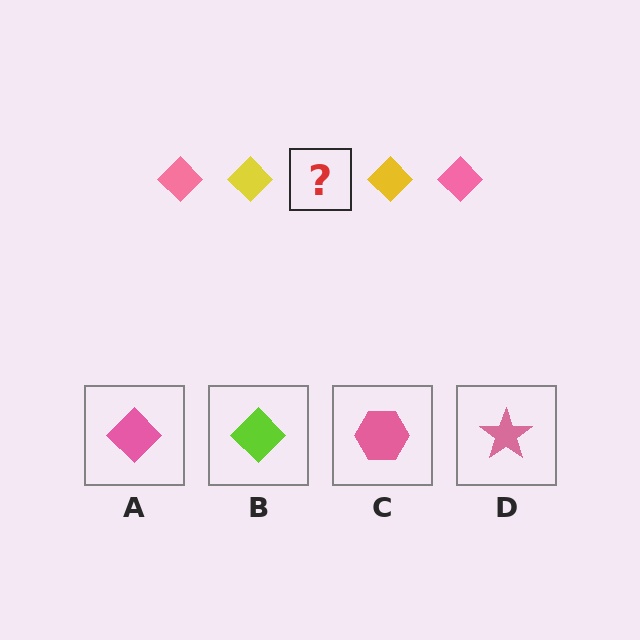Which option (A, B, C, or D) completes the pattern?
A.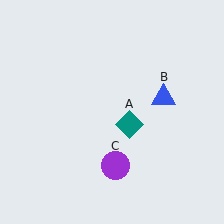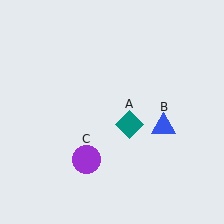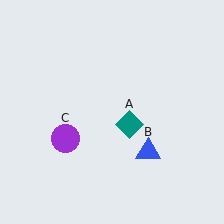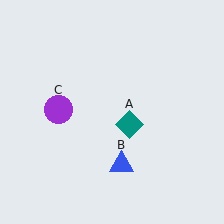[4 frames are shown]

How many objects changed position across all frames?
2 objects changed position: blue triangle (object B), purple circle (object C).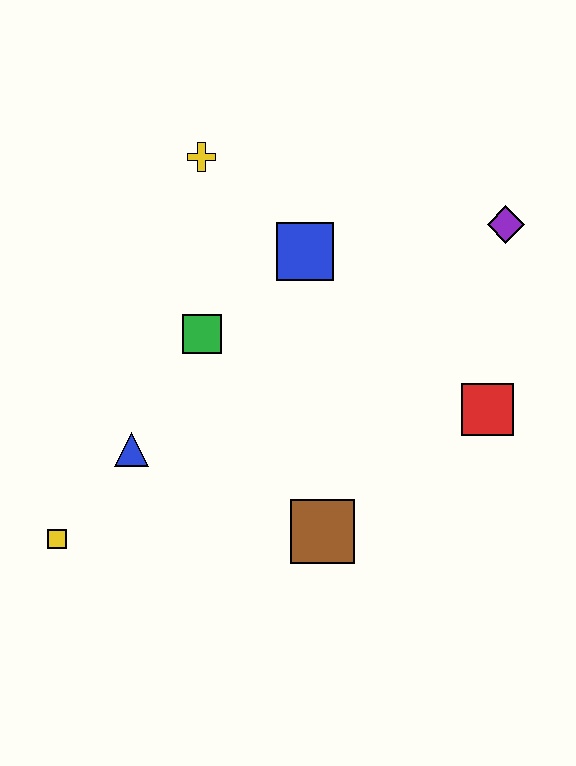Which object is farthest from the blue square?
The yellow square is farthest from the blue square.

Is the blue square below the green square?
No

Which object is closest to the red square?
The purple diamond is closest to the red square.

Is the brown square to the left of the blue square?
No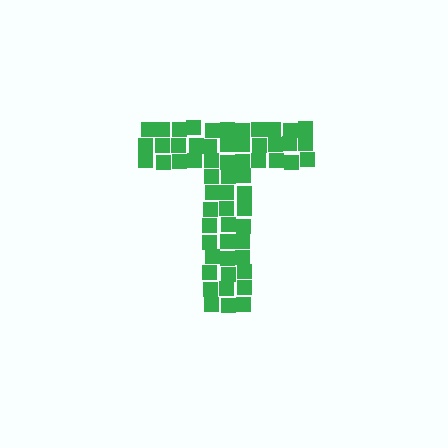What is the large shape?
The large shape is the letter T.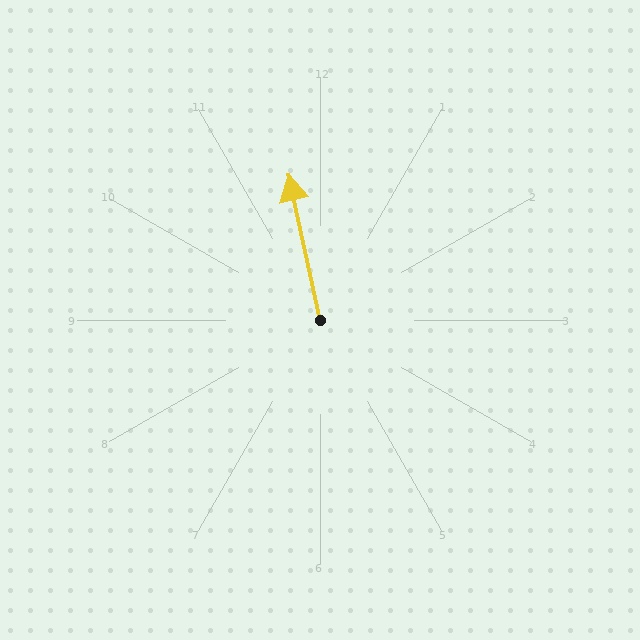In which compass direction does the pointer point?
North.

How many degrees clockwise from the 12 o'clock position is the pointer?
Approximately 348 degrees.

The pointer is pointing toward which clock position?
Roughly 12 o'clock.